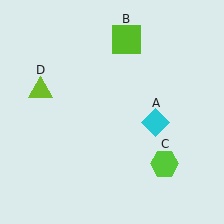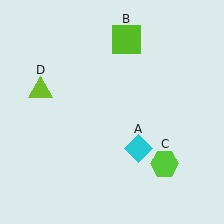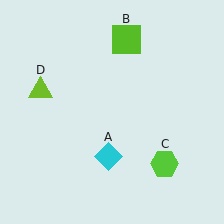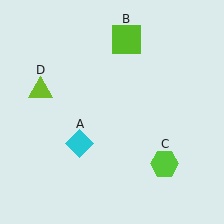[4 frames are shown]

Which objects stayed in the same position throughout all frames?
Lime square (object B) and lime hexagon (object C) and lime triangle (object D) remained stationary.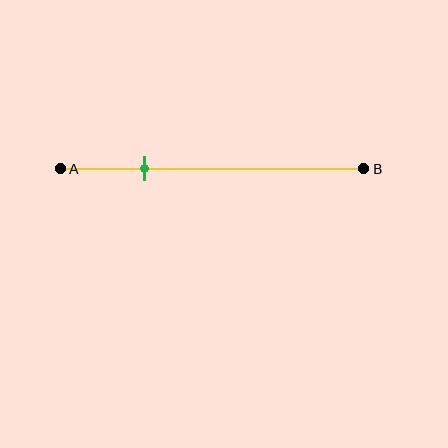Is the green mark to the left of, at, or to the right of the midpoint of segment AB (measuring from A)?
The green mark is to the left of the midpoint of segment AB.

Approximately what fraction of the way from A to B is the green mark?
The green mark is approximately 30% of the way from A to B.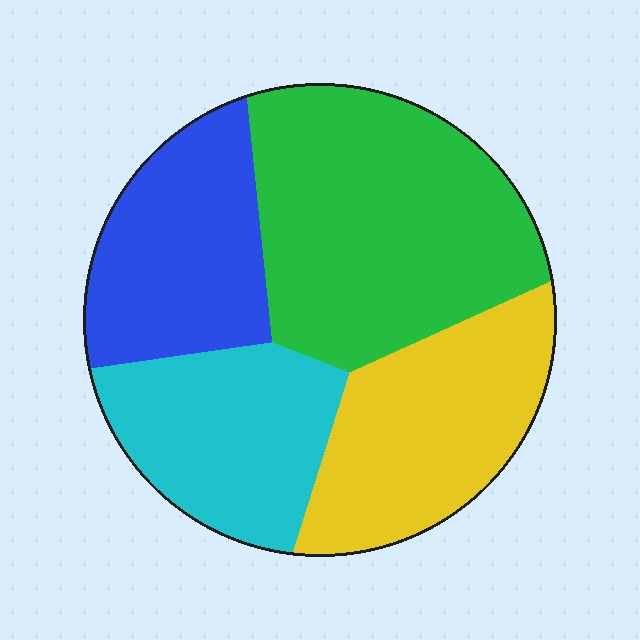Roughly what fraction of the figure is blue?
Blue takes up about one fifth (1/5) of the figure.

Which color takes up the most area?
Green, at roughly 35%.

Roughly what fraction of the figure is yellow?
Yellow takes up about one quarter (1/4) of the figure.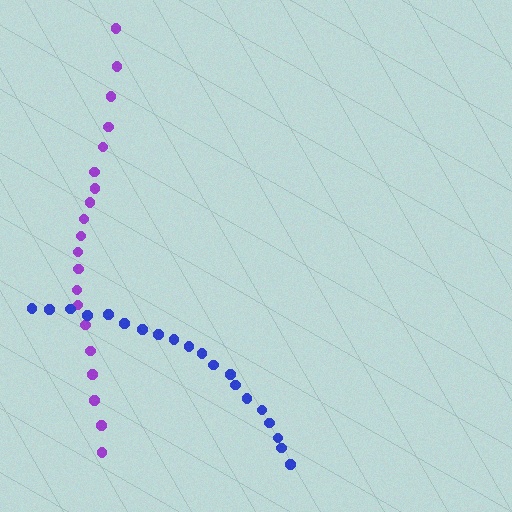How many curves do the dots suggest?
There are 2 distinct paths.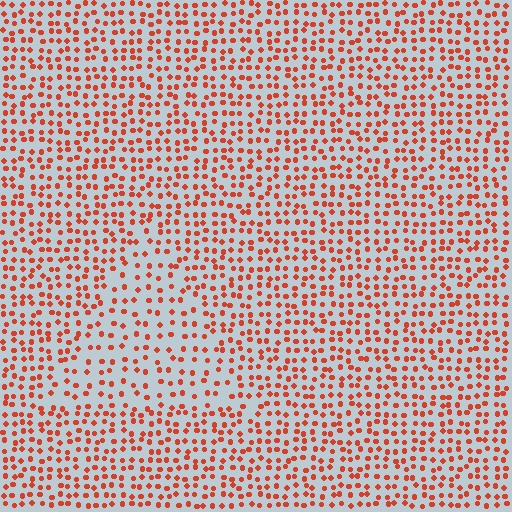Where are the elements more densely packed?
The elements are more densely packed outside the triangle boundary.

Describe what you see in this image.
The image contains small red elements arranged at two different densities. A triangle-shaped region is visible where the elements are less densely packed than the surrounding area.